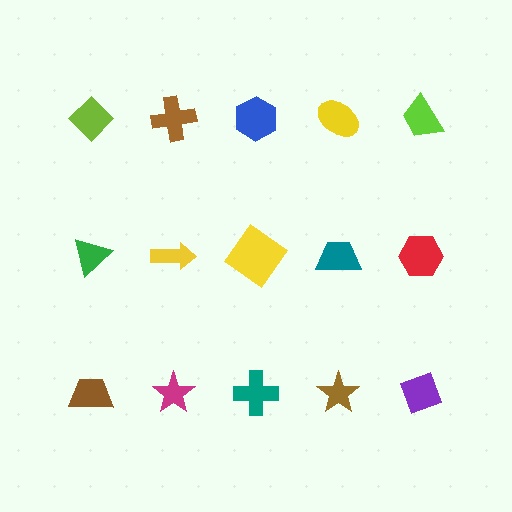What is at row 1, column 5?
A lime trapezoid.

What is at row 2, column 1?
A green triangle.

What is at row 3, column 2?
A magenta star.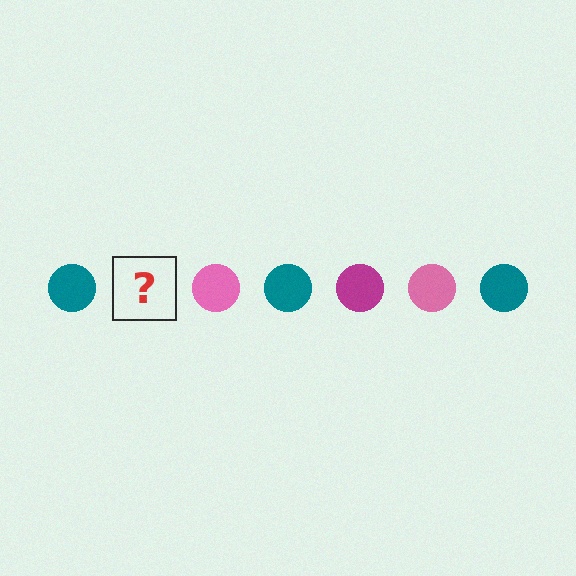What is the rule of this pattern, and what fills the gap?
The rule is that the pattern cycles through teal, magenta, pink circles. The gap should be filled with a magenta circle.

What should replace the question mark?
The question mark should be replaced with a magenta circle.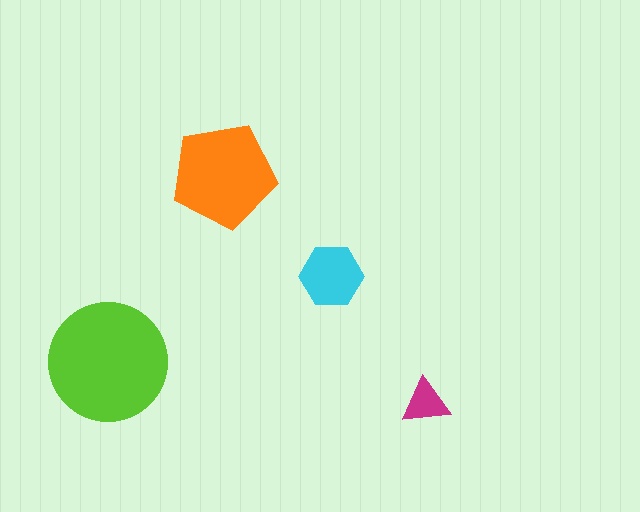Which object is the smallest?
The magenta triangle.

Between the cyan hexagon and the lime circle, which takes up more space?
The lime circle.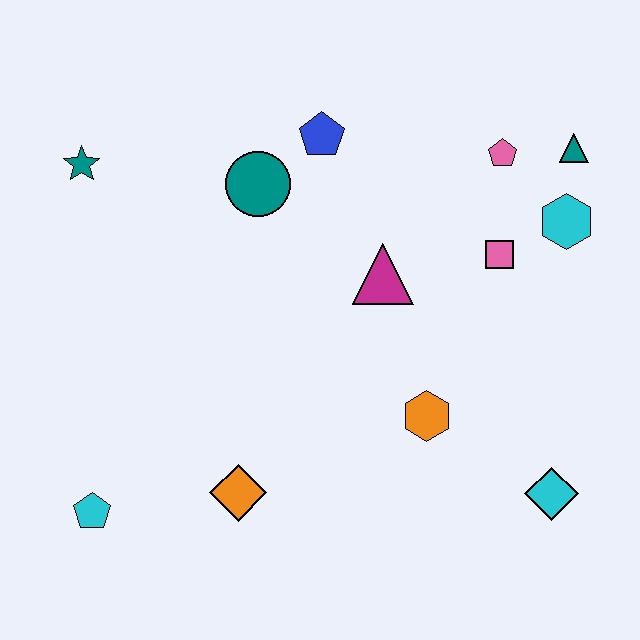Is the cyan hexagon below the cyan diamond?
No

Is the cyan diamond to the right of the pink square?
Yes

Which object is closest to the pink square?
The cyan hexagon is closest to the pink square.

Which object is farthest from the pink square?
The cyan pentagon is farthest from the pink square.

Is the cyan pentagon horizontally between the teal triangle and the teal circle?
No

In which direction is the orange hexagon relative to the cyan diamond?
The orange hexagon is to the left of the cyan diamond.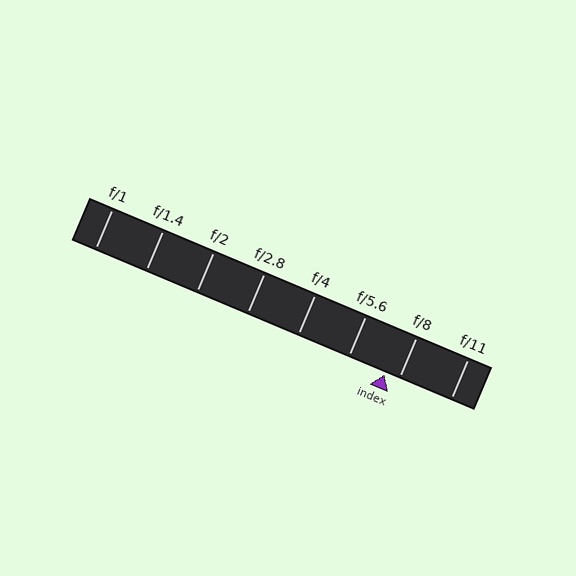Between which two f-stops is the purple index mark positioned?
The index mark is between f/5.6 and f/8.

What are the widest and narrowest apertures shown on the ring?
The widest aperture shown is f/1 and the narrowest is f/11.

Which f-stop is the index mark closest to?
The index mark is closest to f/8.